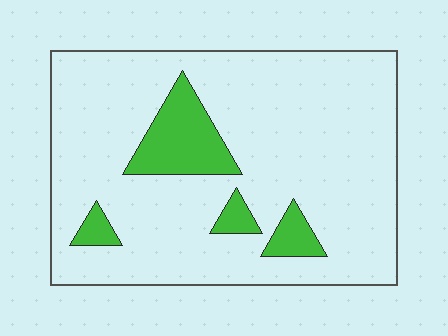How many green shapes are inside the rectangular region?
4.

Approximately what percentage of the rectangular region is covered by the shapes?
Approximately 15%.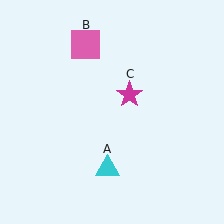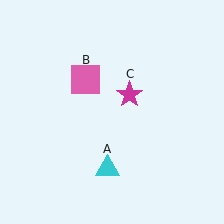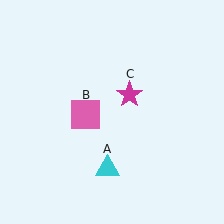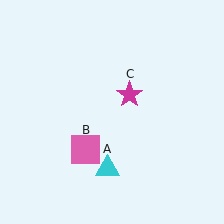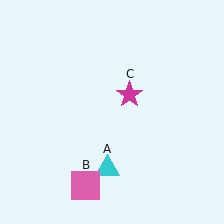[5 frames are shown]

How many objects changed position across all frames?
1 object changed position: pink square (object B).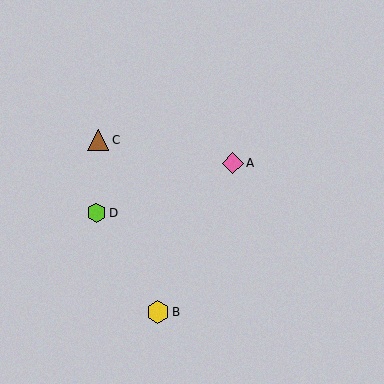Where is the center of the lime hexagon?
The center of the lime hexagon is at (97, 212).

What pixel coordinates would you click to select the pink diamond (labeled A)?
Click at (233, 163) to select the pink diamond A.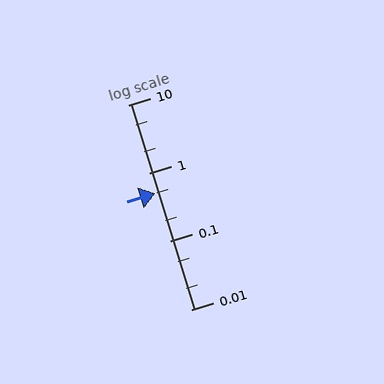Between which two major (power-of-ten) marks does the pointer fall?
The pointer is between 0.1 and 1.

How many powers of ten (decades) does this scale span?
The scale spans 3 decades, from 0.01 to 10.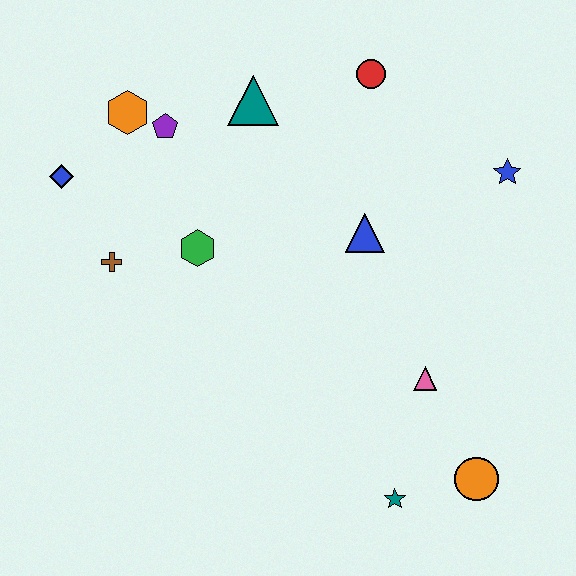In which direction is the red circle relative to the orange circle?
The red circle is above the orange circle.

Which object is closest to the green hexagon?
The brown cross is closest to the green hexagon.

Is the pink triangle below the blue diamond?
Yes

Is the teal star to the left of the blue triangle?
No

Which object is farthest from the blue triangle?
The blue diamond is farthest from the blue triangle.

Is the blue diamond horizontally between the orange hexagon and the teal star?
No